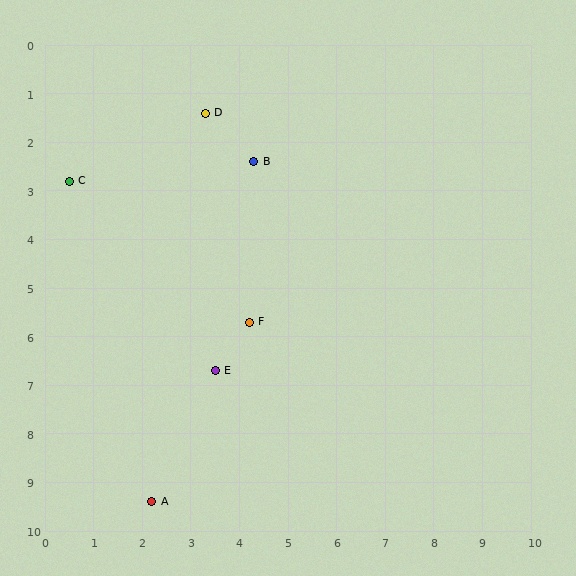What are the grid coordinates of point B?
Point B is at approximately (4.3, 2.4).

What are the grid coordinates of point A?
Point A is at approximately (2.2, 9.4).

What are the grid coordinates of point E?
Point E is at approximately (3.5, 6.7).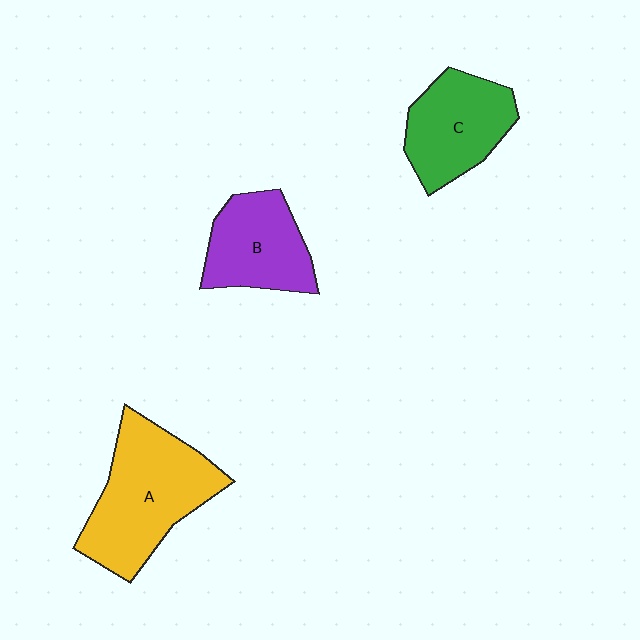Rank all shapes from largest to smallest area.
From largest to smallest: A (yellow), C (green), B (purple).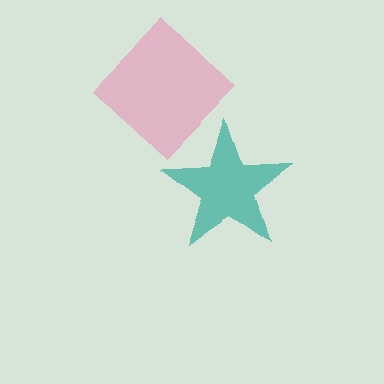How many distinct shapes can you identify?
There are 2 distinct shapes: a pink diamond, a teal star.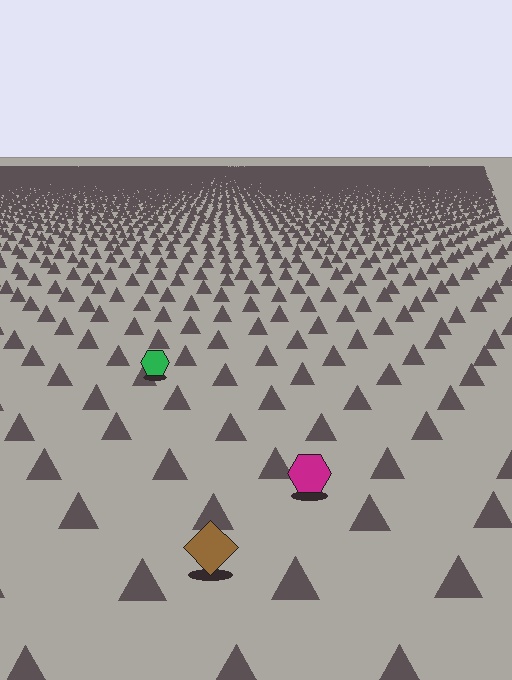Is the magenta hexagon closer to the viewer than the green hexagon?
Yes. The magenta hexagon is closer — you can tell from the texture gradient: the ground texture is coarser near it.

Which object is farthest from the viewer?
The green hexagon is farthest from the viewer. It appears smaller and the ground texture around it is denser.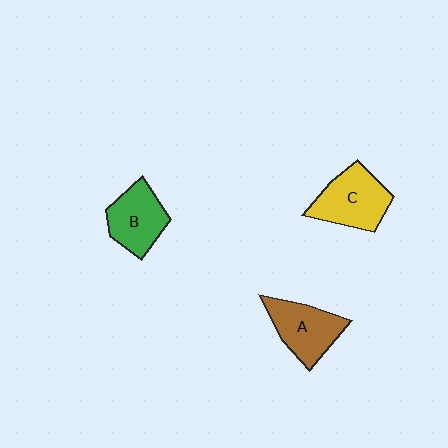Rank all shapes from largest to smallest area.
From largest to smallest: C (yellow), A (brown), B (green).